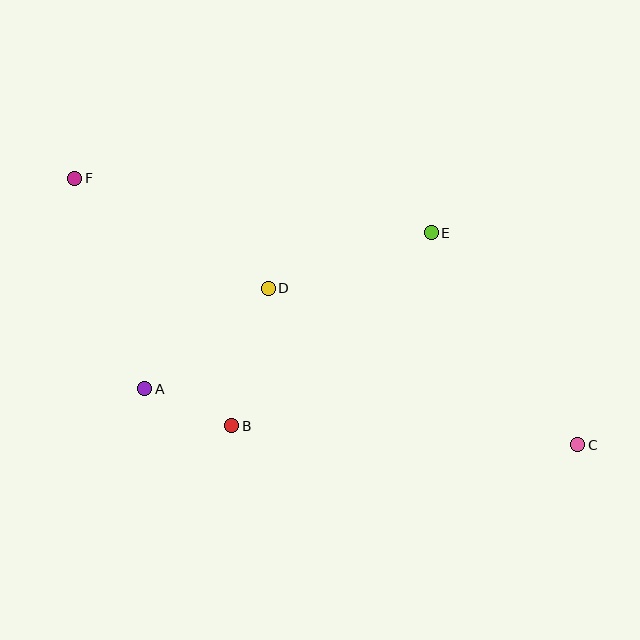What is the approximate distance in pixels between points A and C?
The distance between A and C is approximately 437 pixels.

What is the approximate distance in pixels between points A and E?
The distance between A and E is approximately 326 pixels.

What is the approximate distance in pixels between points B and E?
The distance between B and E is approximately 278 pixels.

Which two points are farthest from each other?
Points C and F are farthest from each other.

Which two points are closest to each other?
Points A and B are closest to each other.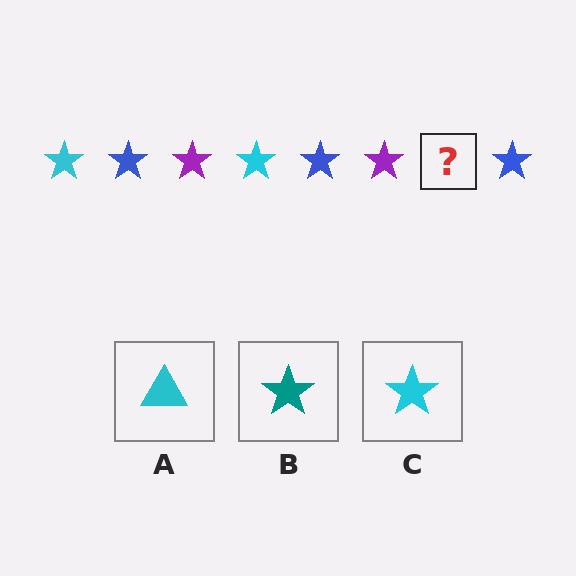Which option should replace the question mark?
Option C.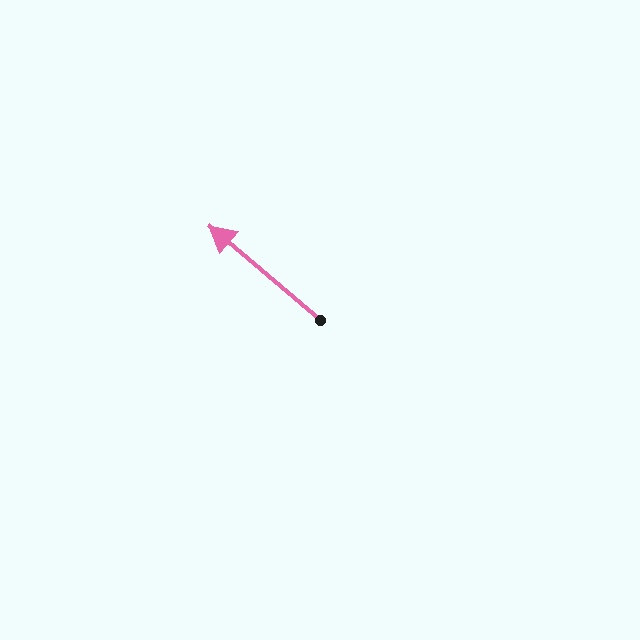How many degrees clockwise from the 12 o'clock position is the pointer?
Approximately 310 degrees.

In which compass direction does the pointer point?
Northwest.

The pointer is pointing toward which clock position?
Roughly 10 o'clock.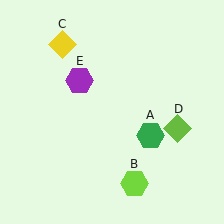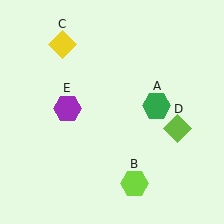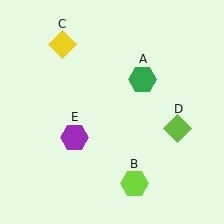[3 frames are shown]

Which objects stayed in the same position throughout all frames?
Lime hexagon (object B) and yellow diamond (object C) and lime diamond (object D) remained stationary.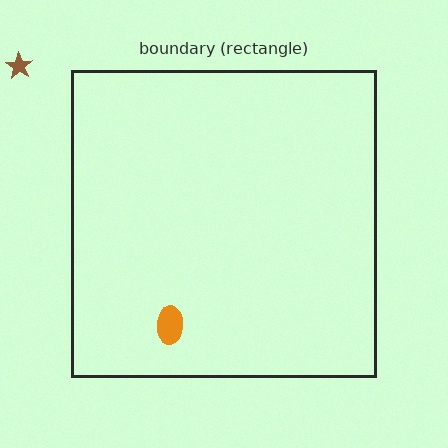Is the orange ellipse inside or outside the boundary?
Inside.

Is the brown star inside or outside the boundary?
Outside.